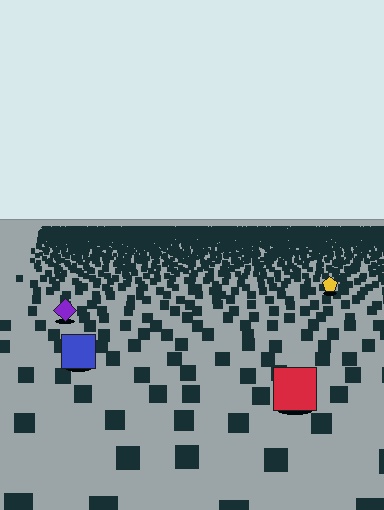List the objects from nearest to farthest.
From nearest to farthest: the red square, the blue square, the purple diamond, the yellow pentagon.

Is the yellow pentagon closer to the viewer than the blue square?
No. The blue square is closer — you can tell from the texture gradient: the ground texture is coarser near it.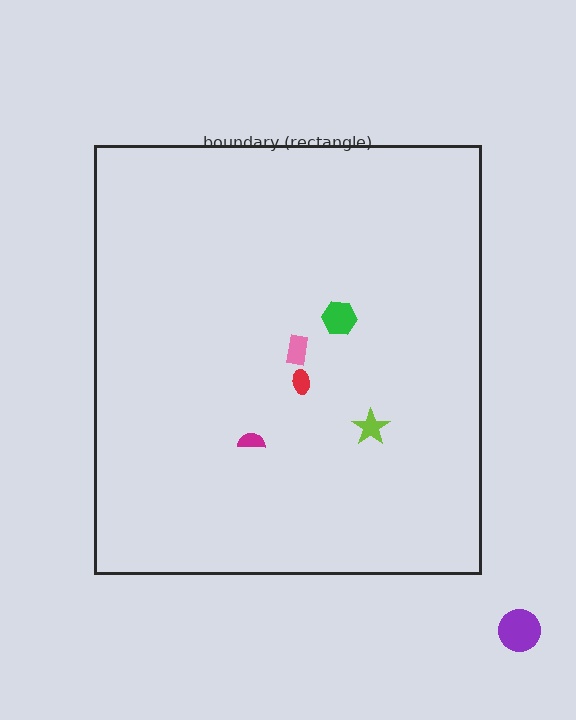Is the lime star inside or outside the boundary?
Inside.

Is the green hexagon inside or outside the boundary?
Inside.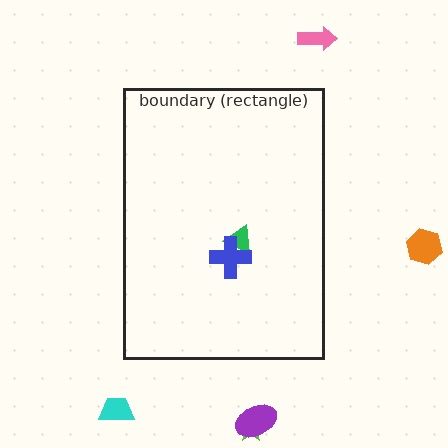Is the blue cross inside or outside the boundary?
Inside.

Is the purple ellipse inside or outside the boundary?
Outside.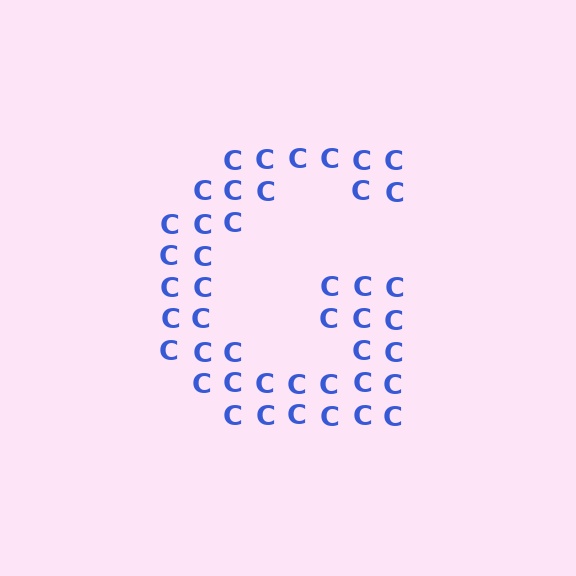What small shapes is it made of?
It is made of small letter C's.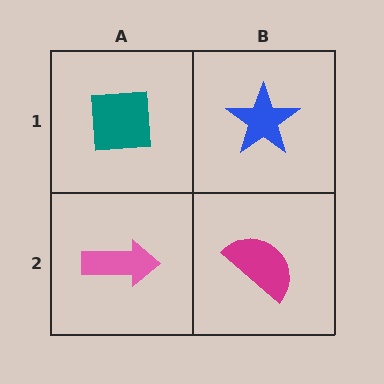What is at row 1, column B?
A blue star.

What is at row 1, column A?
A teal square.